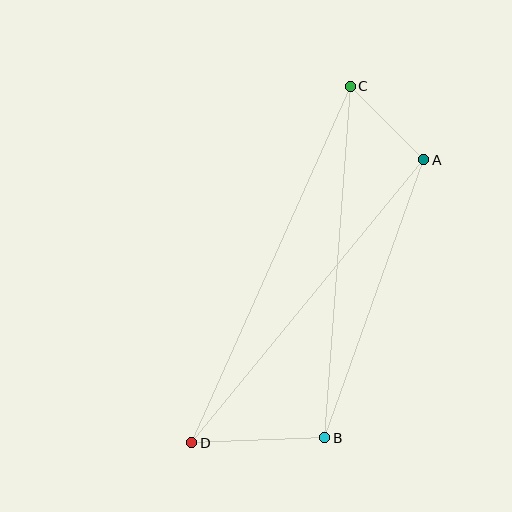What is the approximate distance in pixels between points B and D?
The distance between B and D is approximately 133 pixels.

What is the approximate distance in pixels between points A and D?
The distance between A and D is approximately 366 pixels.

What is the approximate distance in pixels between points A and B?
The distance between A and B is approximately 295 pixels.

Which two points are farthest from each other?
Points C and D are farthest from each other.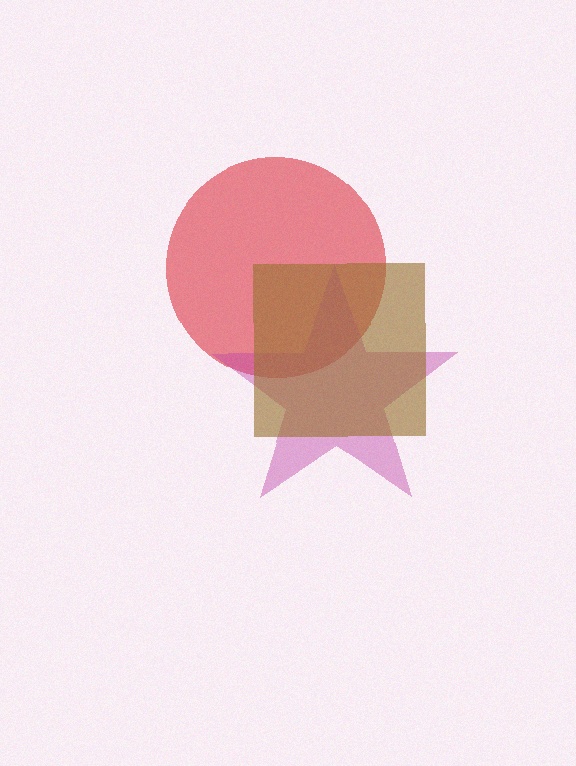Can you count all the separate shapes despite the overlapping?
Yes, there are 3 separate shapes.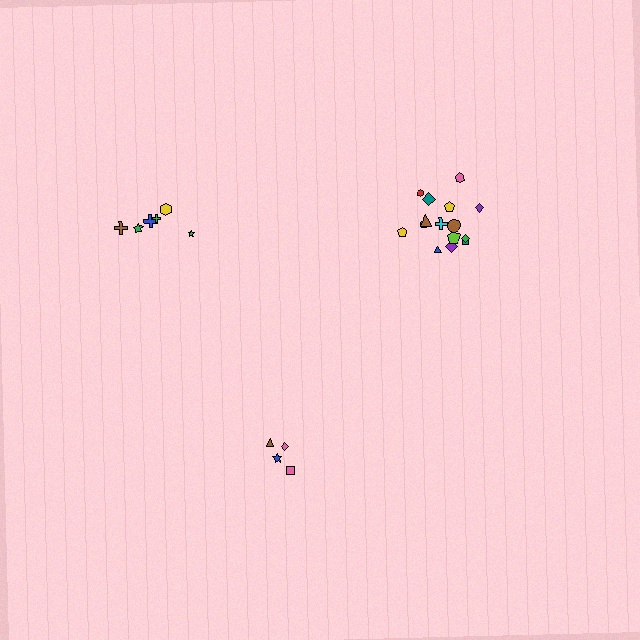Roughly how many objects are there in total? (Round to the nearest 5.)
Roughly 25 objects in total.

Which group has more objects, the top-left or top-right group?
The top-right group.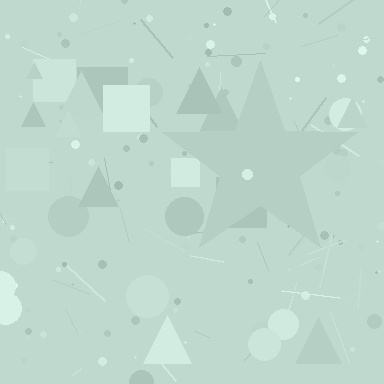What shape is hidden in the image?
A star is hidden in the image.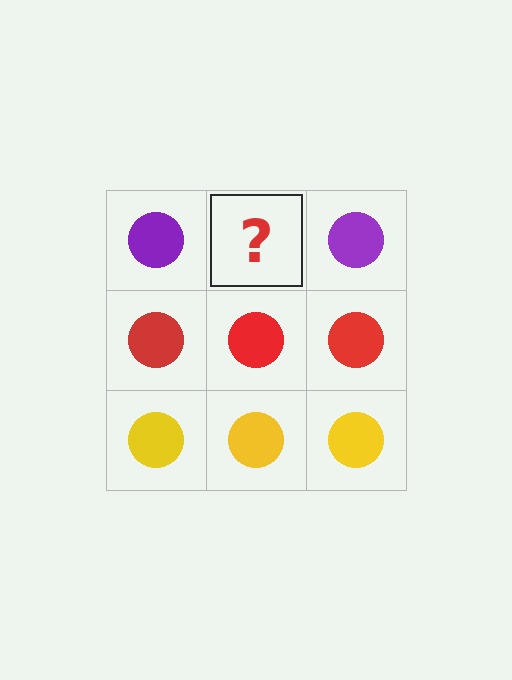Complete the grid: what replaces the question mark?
The question mark should be replaced with a purple circle.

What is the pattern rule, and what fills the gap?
The rule is that each row has a consistent color. The gap should be filled with a purple circle.